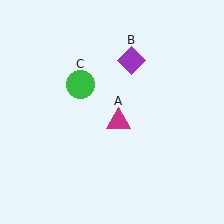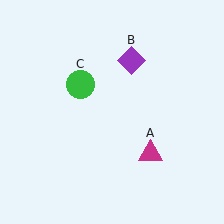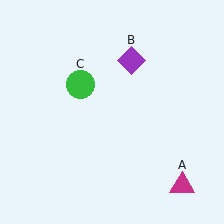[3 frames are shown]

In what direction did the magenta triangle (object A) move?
The magenta triangle (object A) moved down and to the right.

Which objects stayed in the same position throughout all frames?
Purple diamond (object B) and green circle (object C) remained stationary.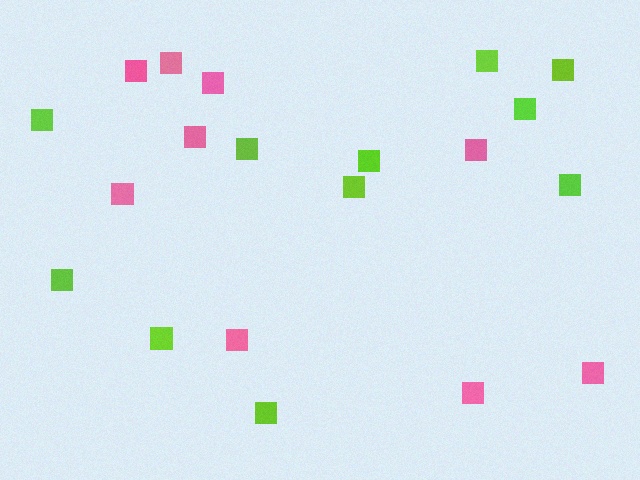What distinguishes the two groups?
There are 2 groups: one group of pink squares (9) and one group of lime squares (11).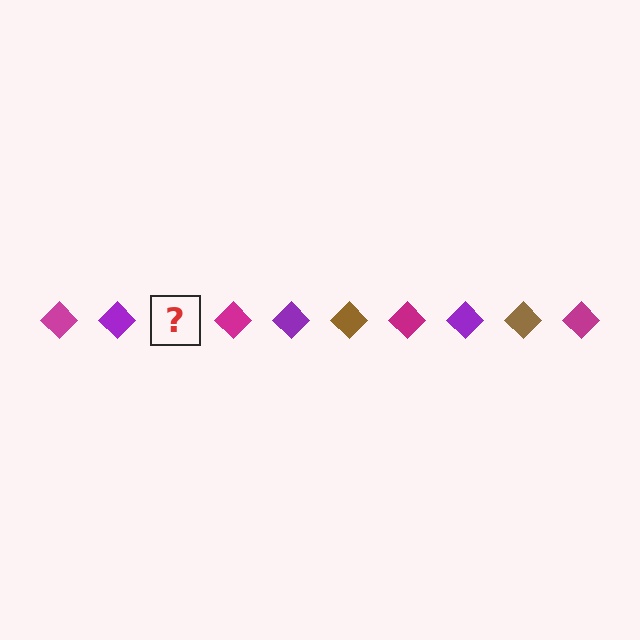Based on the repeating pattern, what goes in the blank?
The blank should be a brown diamond.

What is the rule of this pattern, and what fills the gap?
The rule is that the pattern cycles through magenta, purple, brown diamonds. The gap should be filled with a brown diamond.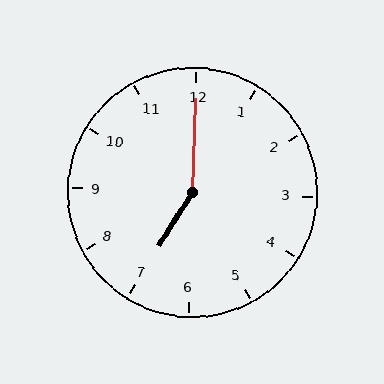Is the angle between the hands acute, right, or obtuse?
It is obtuse.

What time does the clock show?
7:00.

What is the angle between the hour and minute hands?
Approximately 150 degrees.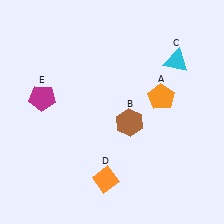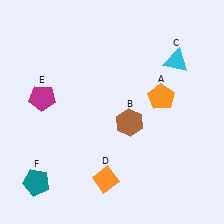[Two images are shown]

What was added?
A teal pentagon (F) was added in Image 2.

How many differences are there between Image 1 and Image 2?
There is 1 difference between the two images.